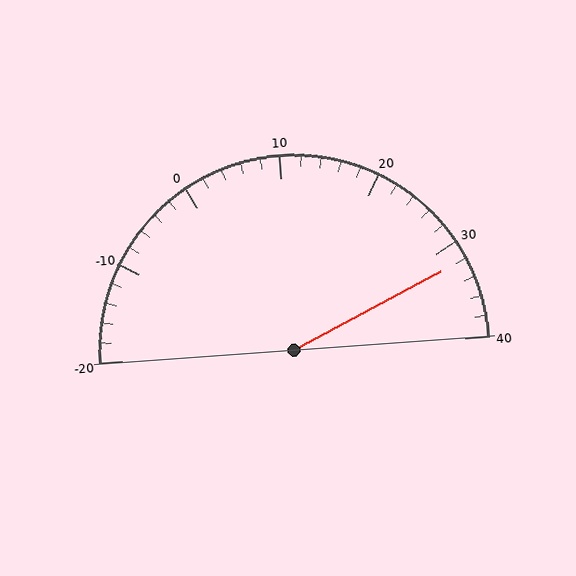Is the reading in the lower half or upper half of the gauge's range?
The reading is in the upper half of the range (-20 to 40).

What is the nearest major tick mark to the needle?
The nearest major tick mark is 30.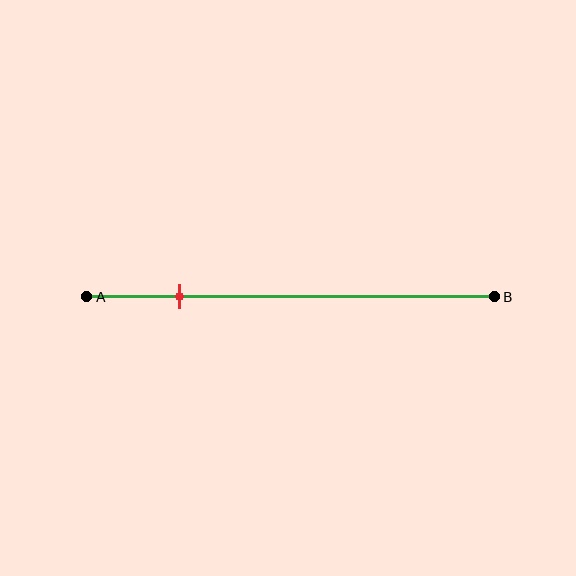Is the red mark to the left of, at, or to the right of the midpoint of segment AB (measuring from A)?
The red mark is to the left of the midpoint of segment AB.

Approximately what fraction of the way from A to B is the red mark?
The red mark is approximately 25% of the way from A to B.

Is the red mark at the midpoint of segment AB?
No, the mark is at about 25% from A, not at the 50% midpoint.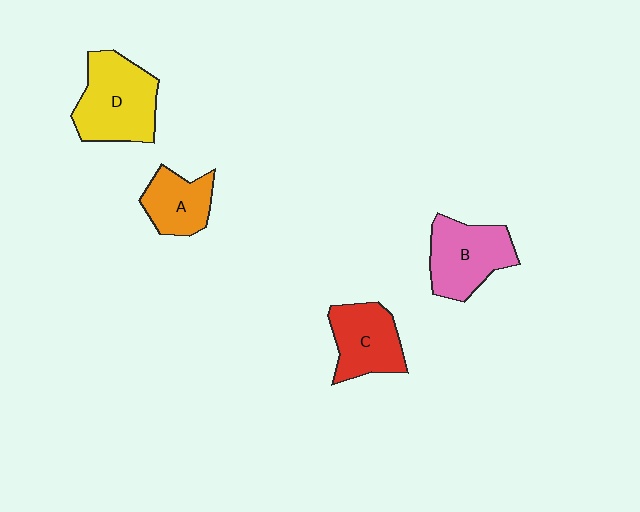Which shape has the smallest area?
Shape A (orange).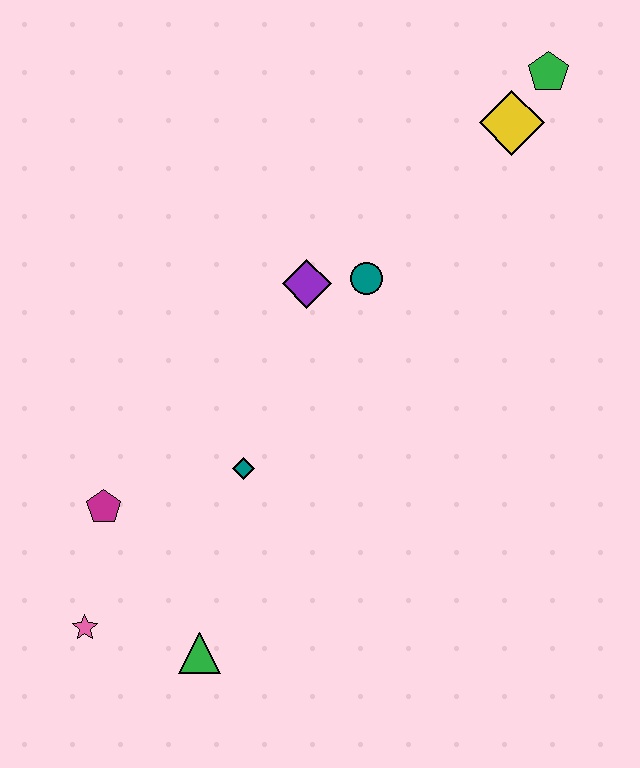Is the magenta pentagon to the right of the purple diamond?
No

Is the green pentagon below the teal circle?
No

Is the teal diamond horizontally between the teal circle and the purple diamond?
No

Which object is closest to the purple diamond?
The teal circle is closest to the purple diamond.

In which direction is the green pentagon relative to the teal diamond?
The green pentagon is above the teal diamond.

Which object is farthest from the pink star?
The green pentagon is farthest from the pink star.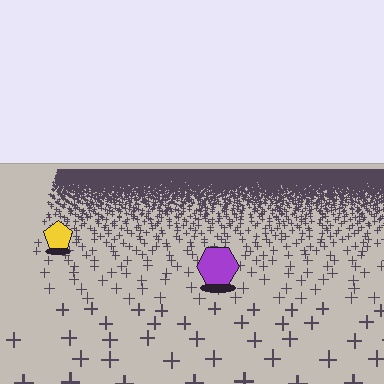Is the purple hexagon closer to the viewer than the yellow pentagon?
Yes. The purple hexagon is closer — you can tell from the texture gradient: the ground texture is coarser near it.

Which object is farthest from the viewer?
The yellow pentagon is farthest from the viewer. It appears smaller and the ground texture around it is denser.